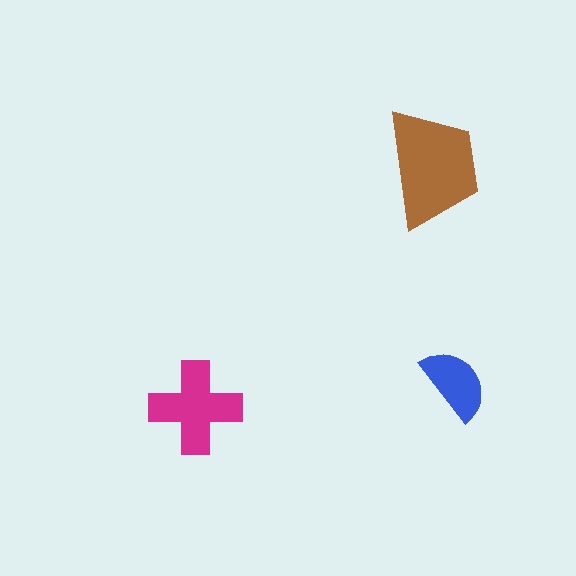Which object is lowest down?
The magenta cross is bottommost.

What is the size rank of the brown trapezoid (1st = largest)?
1st.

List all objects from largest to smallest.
The brown trapezoid, the magenta cross, the blue semicircle.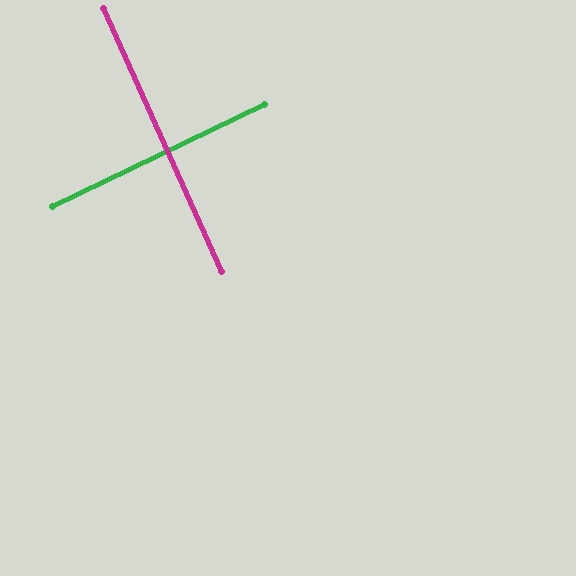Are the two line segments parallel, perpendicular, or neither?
Perpendicular — they meet at approximately 89°.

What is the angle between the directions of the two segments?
Approximately 89 degrees.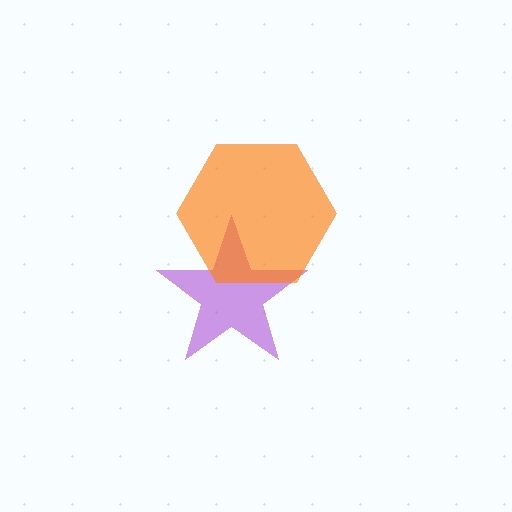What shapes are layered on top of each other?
The layered shapes are: a purple star, an orange hexagon.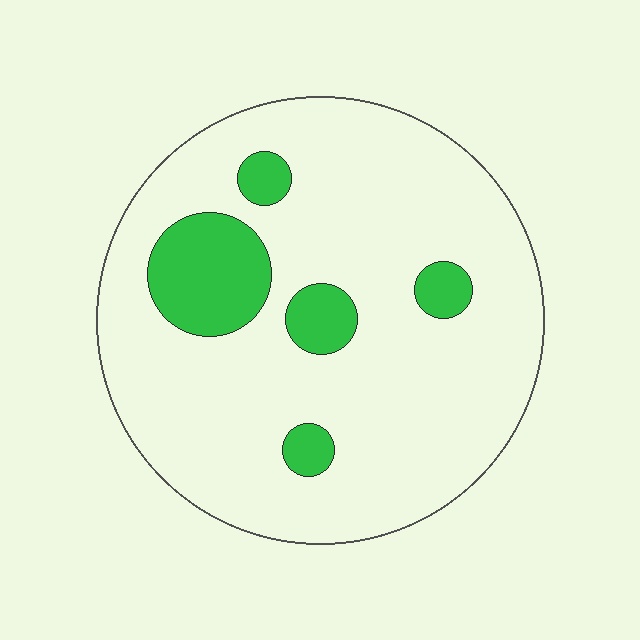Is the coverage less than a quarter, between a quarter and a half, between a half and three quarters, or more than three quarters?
Less than a quarter.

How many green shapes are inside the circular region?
5.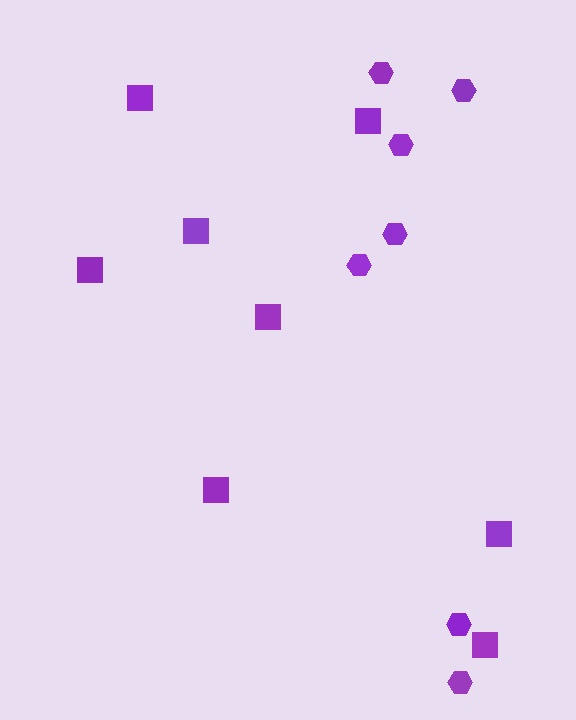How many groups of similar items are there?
There are 2 groups: one group of squares (8) and one group of hexagons (7).